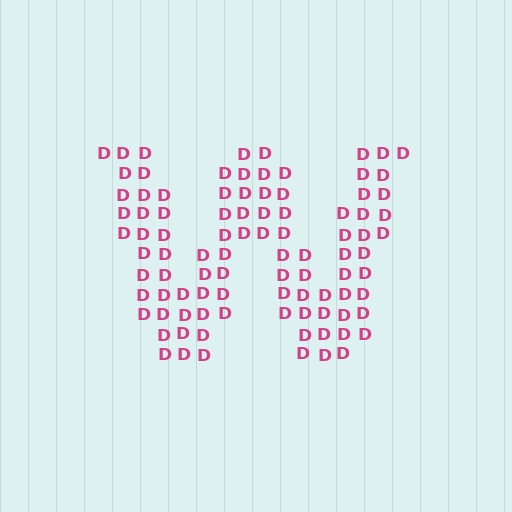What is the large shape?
The large shape is the letter W.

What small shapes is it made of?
It is made of small letter D's.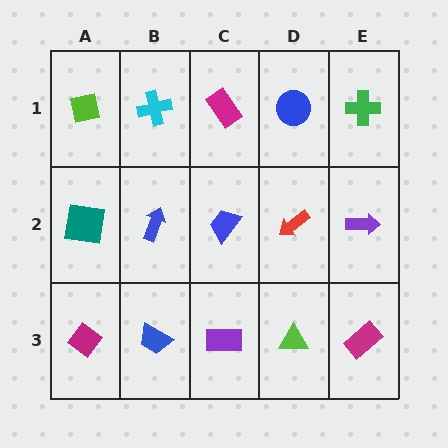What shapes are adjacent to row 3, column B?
A blue arrow (row 2, column B), a magenta diamond (row 3, column A), a purple rectangle (row 3, column C).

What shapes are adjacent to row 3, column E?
A purple arrow (row 2, column E), a lime triangle (row 3, column D).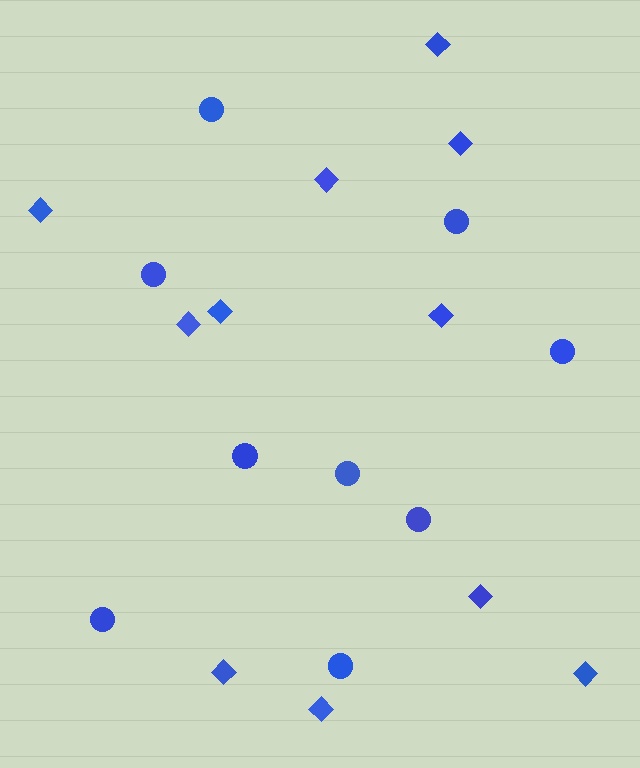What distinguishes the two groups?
There are 2 groups: one group of circles (9) and one group of diamonds (11).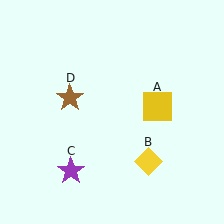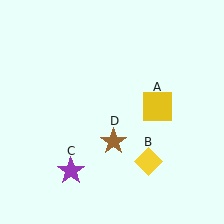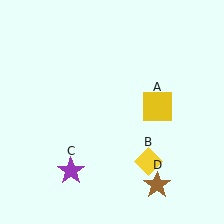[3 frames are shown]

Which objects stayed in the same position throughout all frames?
Yellow square (object A) and yellow diamond (object B) and purple star (object C) remained stationary.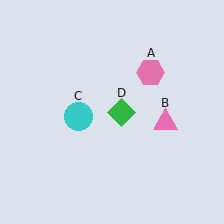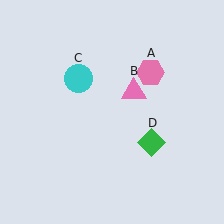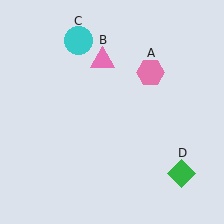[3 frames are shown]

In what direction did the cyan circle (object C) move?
The cyan circle (object C) moved up.